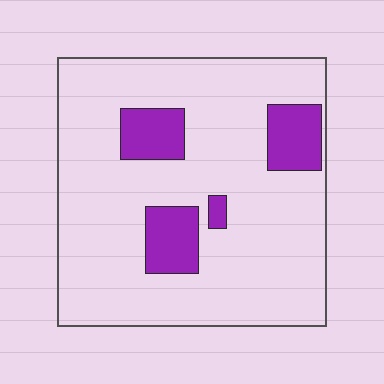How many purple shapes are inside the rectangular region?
4.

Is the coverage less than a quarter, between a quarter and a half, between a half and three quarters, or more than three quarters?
Less than a quarter.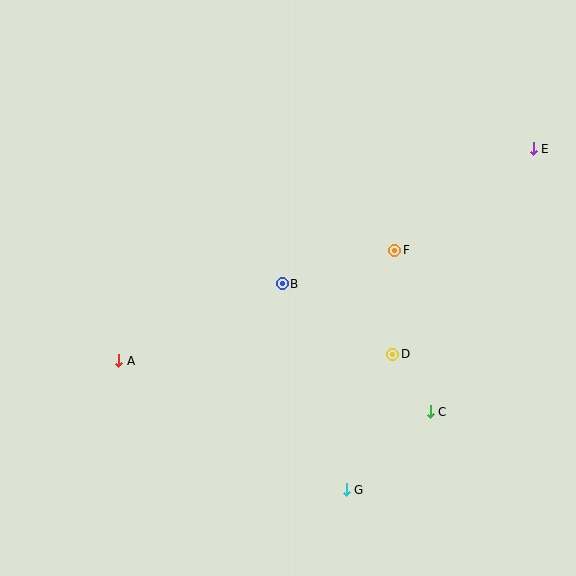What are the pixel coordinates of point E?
Point E is at (533, 149).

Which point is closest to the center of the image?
Point B at (282, 284) is closest to the center.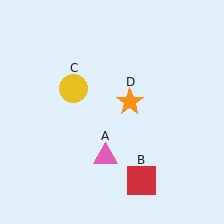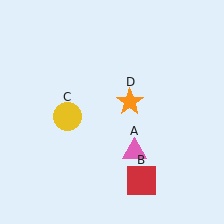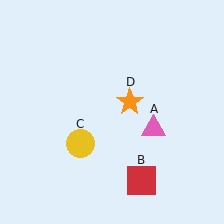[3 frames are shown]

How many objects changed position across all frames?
2 objects changed position: pink triangle (object A), yellow circle (object C).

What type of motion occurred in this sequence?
The pink triangle (object A), yellow circle (object C) rotated counterclockwise around the center of the scene.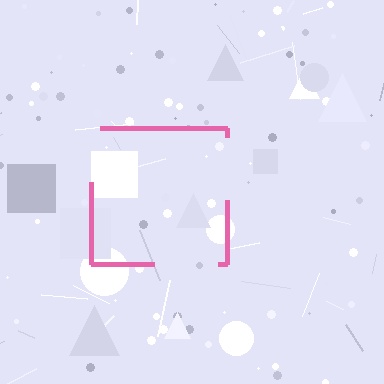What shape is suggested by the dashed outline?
The dashed outline suggests a square.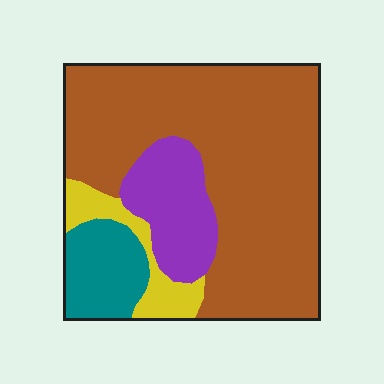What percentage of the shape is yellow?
Yellow takes up about one tenth (1/10) of the shape.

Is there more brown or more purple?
Brown.